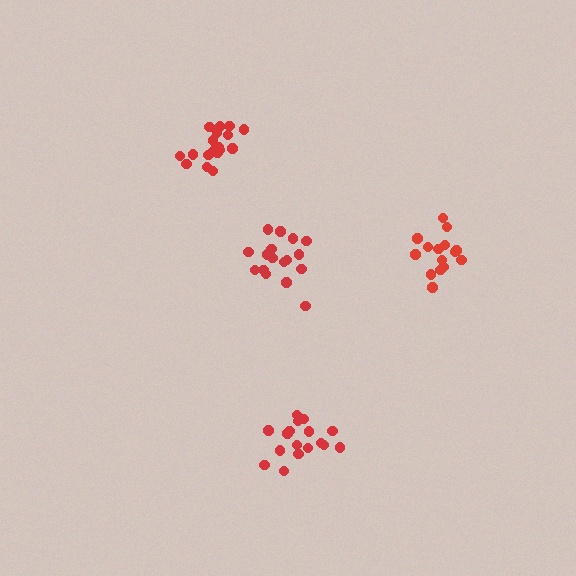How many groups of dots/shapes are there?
There are 4 groups.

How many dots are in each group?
Group 1: 17 dots, Group 2: 15 dots, Group 3: 17 dots, Group 4: 19 dots (68 total).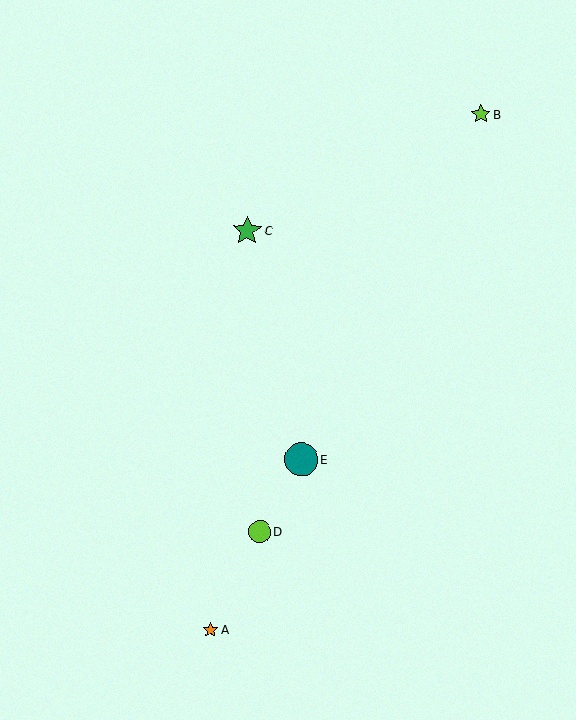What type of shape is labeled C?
Shape C is a green star.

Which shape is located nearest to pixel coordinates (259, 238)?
The green star (labeled C) at (247, 230) is nearest to that location.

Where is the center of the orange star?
The center of the orange star is at (210, 630).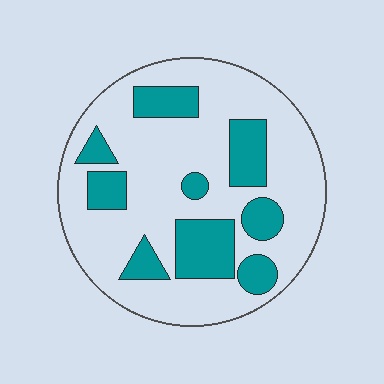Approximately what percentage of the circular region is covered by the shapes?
Approximately 25%.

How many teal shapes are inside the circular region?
9.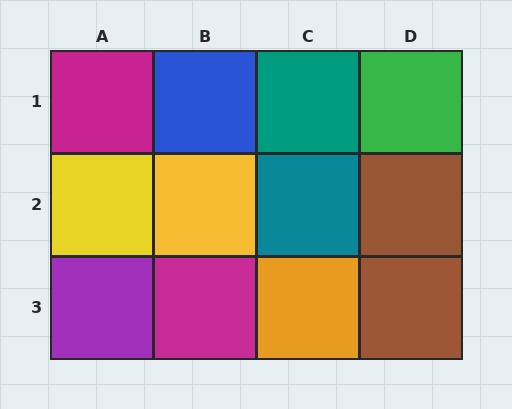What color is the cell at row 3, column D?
Brown.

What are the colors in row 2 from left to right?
Yellow, yellow, teal, brown.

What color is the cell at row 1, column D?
Green.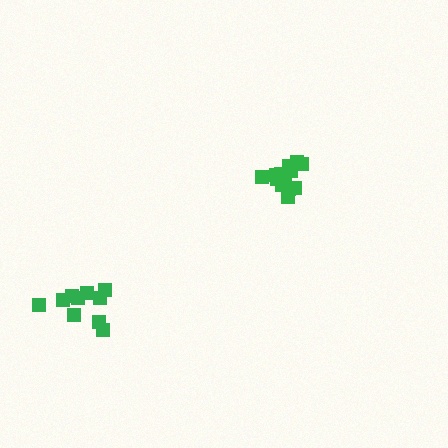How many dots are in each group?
Group 1: 13 dots, Group 2: 10 dots (23 total).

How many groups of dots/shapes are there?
There are 2 groups.